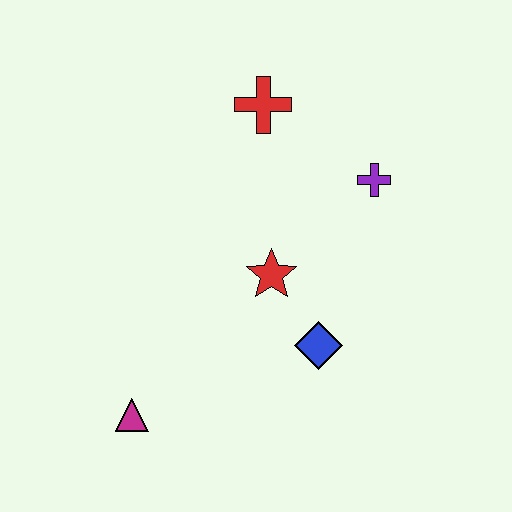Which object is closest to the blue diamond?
The red star is closest to the blue diamond.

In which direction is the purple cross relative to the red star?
The purple cross is to the right of the red star.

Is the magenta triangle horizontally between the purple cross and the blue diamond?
No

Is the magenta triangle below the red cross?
Yes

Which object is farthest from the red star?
The magenta triangle is farthest from the red star.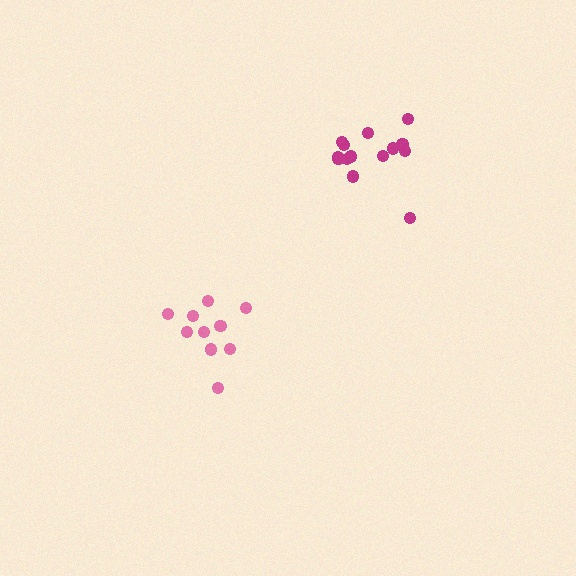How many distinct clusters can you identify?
There are 2 distinct clusters.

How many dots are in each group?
Group 1: 10 dots, Group 2: 14 dots (24 total).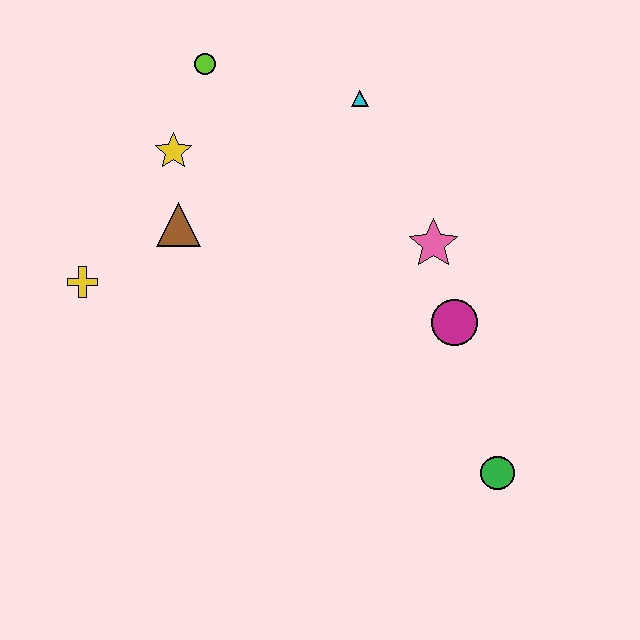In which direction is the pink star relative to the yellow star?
The pink star is to the right of the yellow star.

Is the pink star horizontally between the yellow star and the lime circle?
No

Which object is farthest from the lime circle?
The green circle is farthest from the lime circle.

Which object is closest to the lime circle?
The yellow star is closest to the lime circle.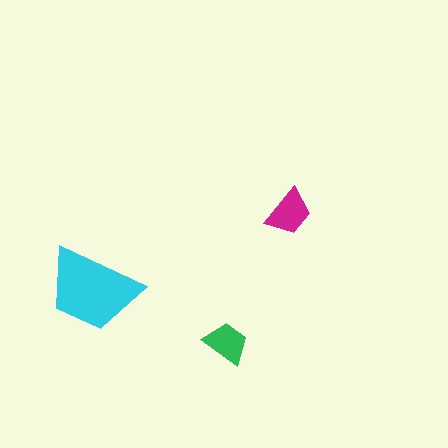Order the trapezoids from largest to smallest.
the cyan one, the magenta one, the green one.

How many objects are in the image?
There are 3 objects in the image.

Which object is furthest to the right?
The magenta trapezoid is rightmost.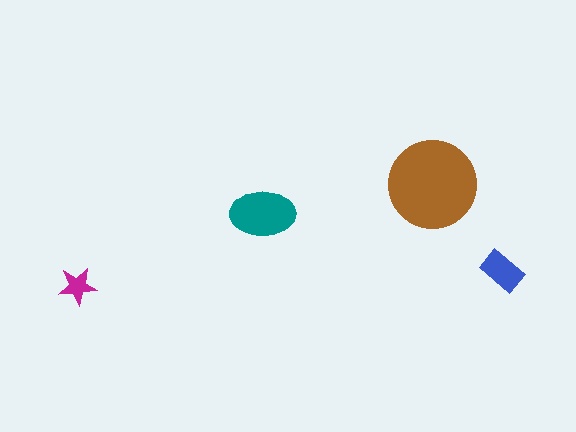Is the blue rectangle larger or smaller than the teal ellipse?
Smaller.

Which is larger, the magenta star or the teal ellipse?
The teal ellipse.